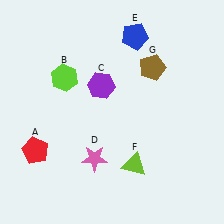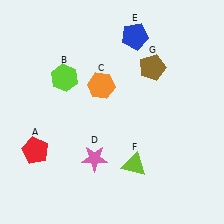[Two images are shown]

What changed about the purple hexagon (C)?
In Image 1, C is purple. In Image 2, it changed to orange.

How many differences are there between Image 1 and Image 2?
There is 1 difference between the two images.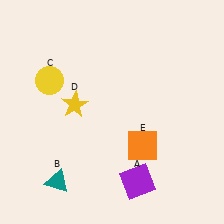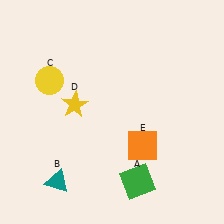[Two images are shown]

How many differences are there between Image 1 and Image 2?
There is 1 difference between the two images.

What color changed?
The square (A) changed from purple in Image 1 to green in Image 2.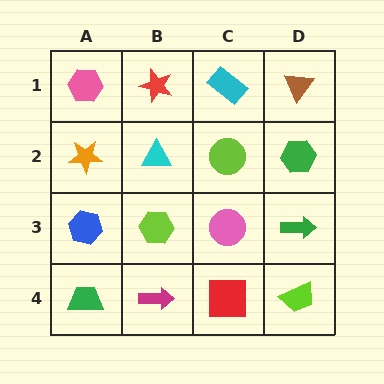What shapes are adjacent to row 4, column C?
A pink circle (row 3, column C), a magenta arrow (row 4, column B), a lime trapezoid (row 4, column D).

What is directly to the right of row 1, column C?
A brown triangle.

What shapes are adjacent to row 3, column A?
An orange star (row 2, column A), a green trapezoid (row 4, column A), a lime hexagon (row 3, column B).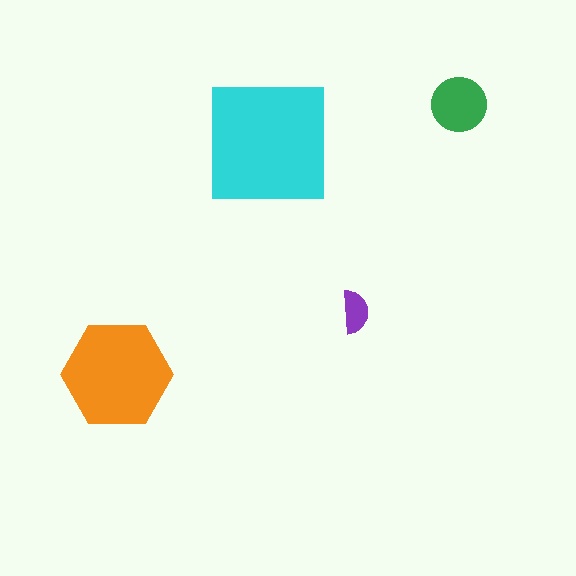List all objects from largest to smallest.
The cyan square, the orange hexagon, the green circle, the purple semicircle.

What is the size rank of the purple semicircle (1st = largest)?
4th.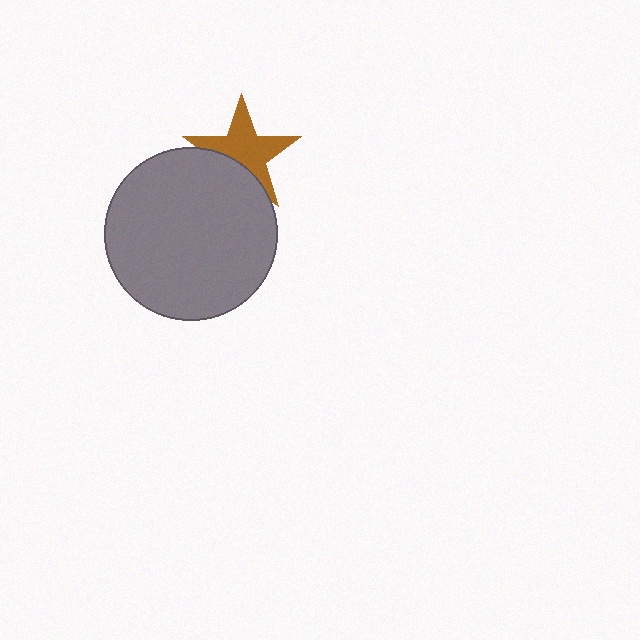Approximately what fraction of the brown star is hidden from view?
Roughly 32% of the brown star is hidden behind the gray circle.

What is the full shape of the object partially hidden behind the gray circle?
The partially hidden object is a brown star.